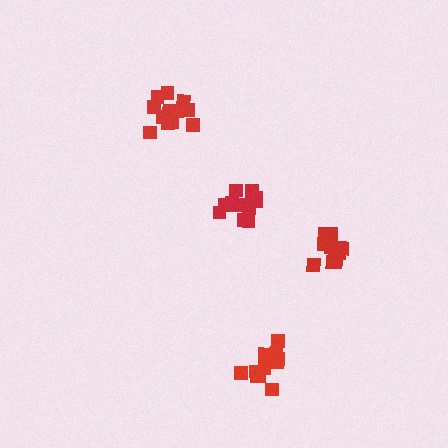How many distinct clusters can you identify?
There are 4 distinct clusters.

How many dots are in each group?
Group 1: 15 dots, Group 2: 12 dots, Group 3: 12 dots, Group 4: 13 dots (52 total).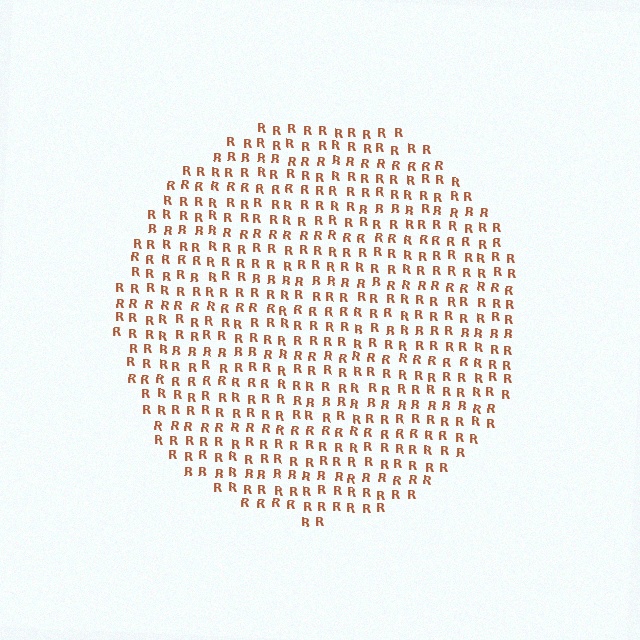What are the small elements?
The small elements are letter R's.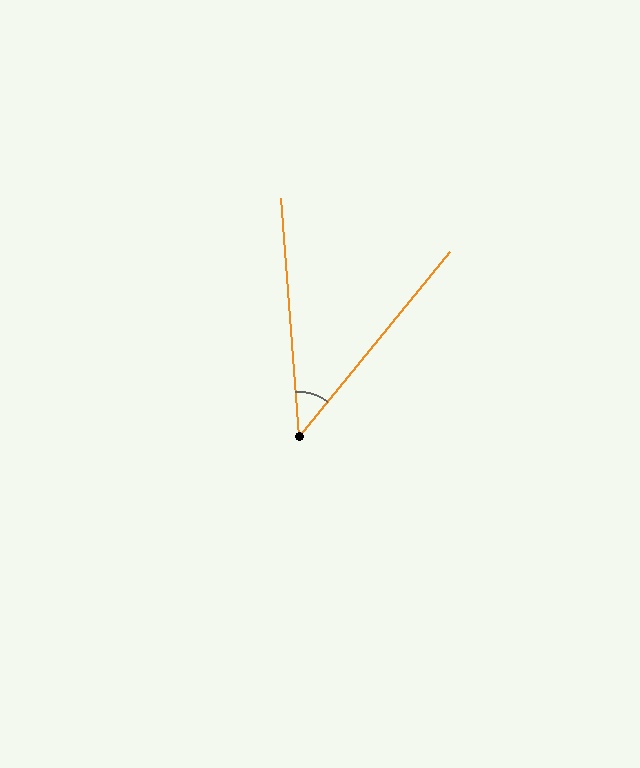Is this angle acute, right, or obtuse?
It is acute.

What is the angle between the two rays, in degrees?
Approximately 44 degrees.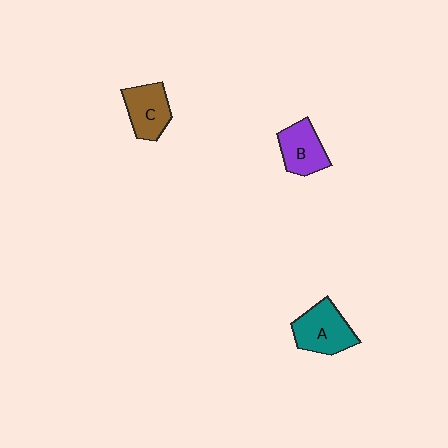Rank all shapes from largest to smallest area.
From largest to smallest: A (teal), C (brown), B (purple).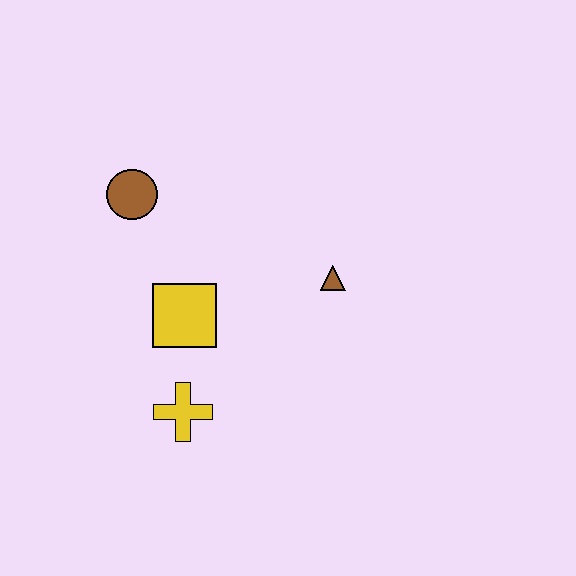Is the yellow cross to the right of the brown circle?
Yes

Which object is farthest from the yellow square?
The brown triangle is farthest from the yellow square.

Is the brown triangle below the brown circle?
Yes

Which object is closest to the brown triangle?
The yellow square is closest to the brown triangle.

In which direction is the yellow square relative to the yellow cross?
The yellow square is above the yellow cross.